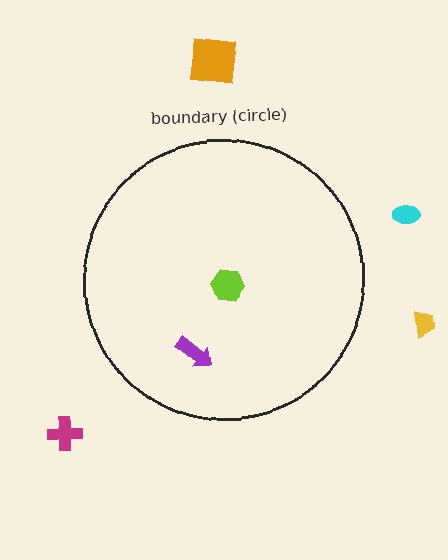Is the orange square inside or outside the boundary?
Outside.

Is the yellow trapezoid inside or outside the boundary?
Outside.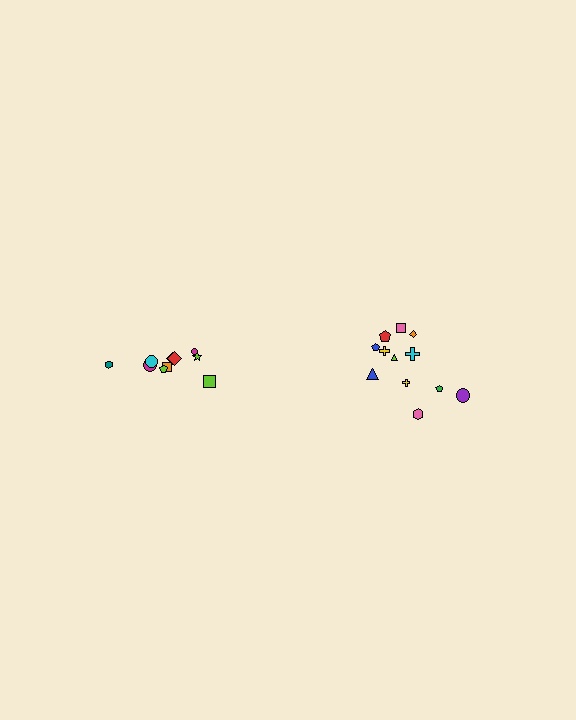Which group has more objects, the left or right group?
The right group.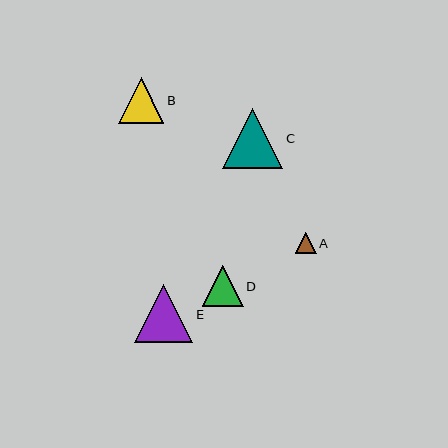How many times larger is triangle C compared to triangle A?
Triangle C is approximately 2.8 times the size of triangle A.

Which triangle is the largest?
Triangle C is the largest with a size of approximately 60 pixels.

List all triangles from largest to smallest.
From largest to smallest: C, E, B, D, A.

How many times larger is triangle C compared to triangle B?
Triangle C is approximately 1.3 times the size of triangle B.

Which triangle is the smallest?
Triangle A is the smallest with a size of approximately 21 pixels.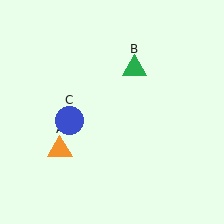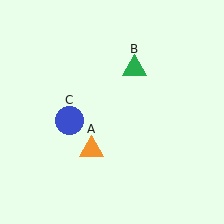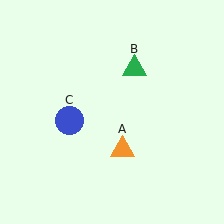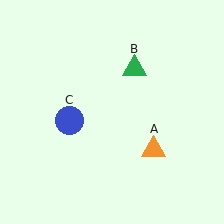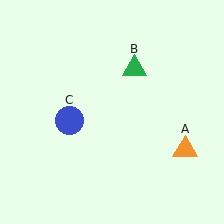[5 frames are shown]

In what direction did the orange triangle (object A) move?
The orange triangle (object A) moved right.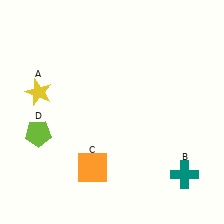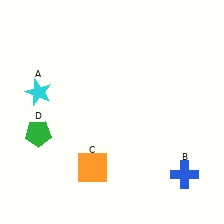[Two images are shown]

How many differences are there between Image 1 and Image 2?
There are 3 differences between the two images.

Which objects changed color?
A changed from yellow to cyan. B changed from teal to blue. D changed from lime to green.